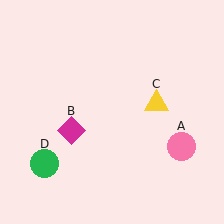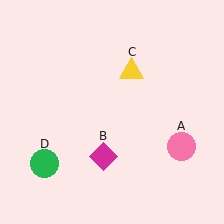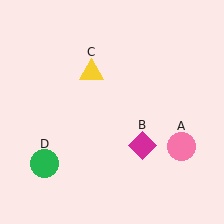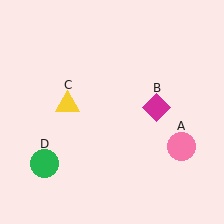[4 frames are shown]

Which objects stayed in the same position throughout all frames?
Pink circle (object A) and green circle (object D) remained stationary.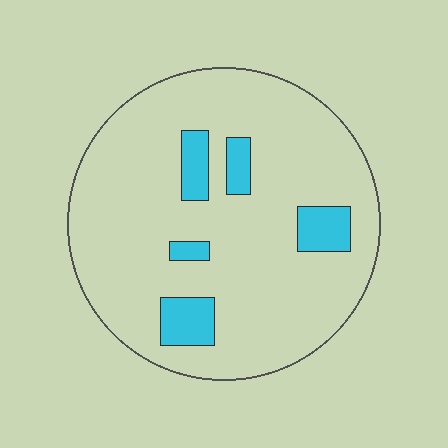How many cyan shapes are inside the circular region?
5.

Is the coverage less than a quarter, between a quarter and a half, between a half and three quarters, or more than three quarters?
Less than a quarter.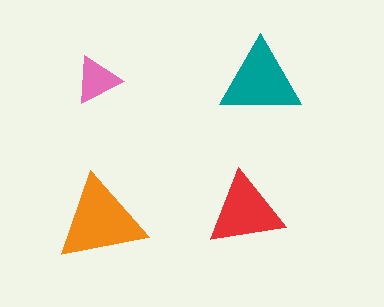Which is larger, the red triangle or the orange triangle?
The orange one.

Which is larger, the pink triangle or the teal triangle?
The teal one.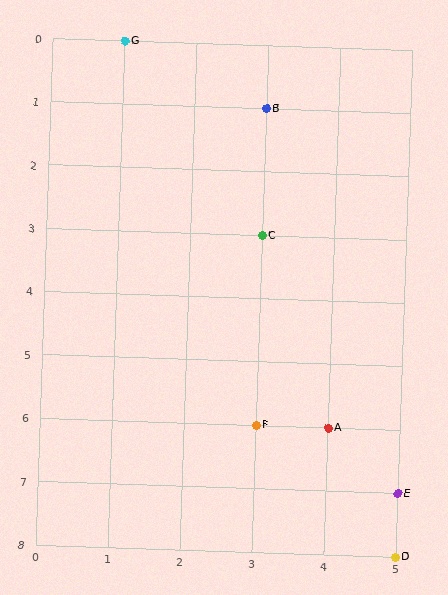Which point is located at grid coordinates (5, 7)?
Point E is at (5, 7).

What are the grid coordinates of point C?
Point C is at grid coordinates (3, 3).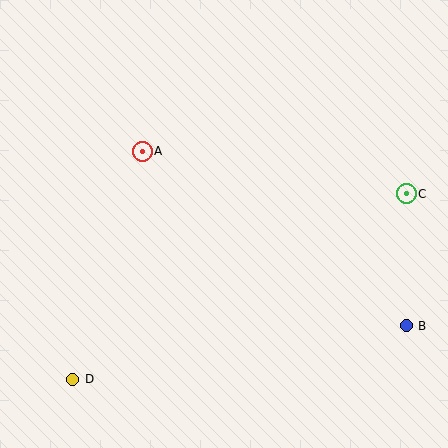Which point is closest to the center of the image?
Point A at (142, 151) is closest to the center.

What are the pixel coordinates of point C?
Point C is at (406, 194).